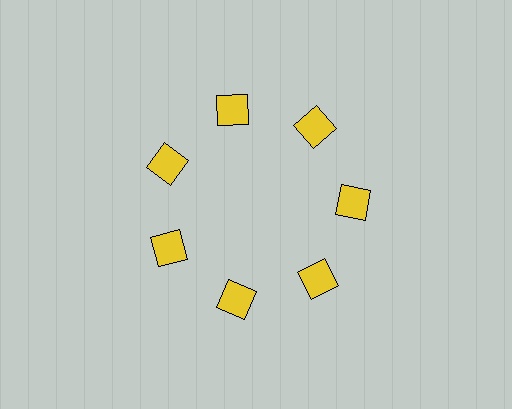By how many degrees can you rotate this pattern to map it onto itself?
The pattern maps onto itself every 51 degrees of rotation.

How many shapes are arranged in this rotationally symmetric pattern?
There are 7 shapes, arranged in 7 groups of 1.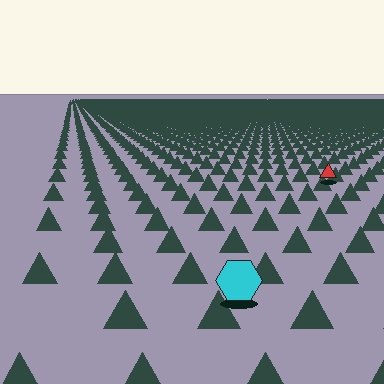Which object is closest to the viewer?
The cyan hexagon is closest. The texture marks near it are larger and more spread out.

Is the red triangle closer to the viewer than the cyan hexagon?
No. The cyan hexagon is closer — you can tell from the texture gradient: the ground texture is coarser near it.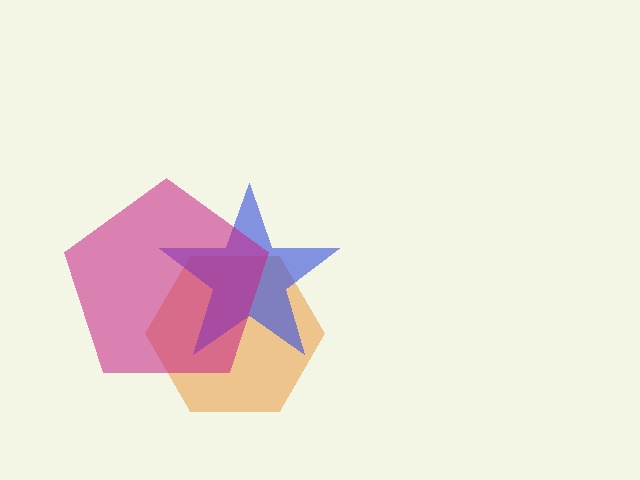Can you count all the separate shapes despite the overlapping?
Yes, there are 3 separate shapes.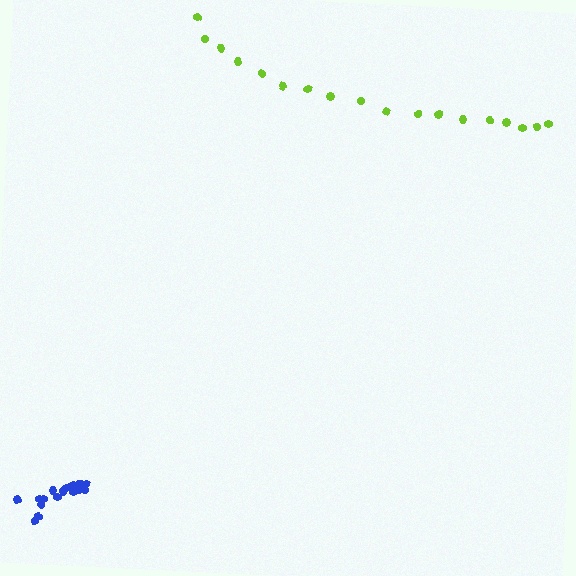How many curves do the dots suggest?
There are 2 distinct paths.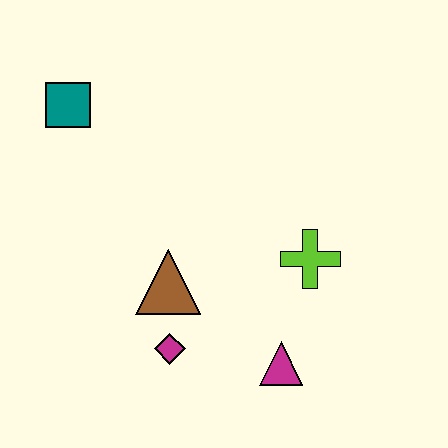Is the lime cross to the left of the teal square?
No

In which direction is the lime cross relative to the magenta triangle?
The lime cross is above the magenta triangle.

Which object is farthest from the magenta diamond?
The teal square is farthest from the magenta diamond.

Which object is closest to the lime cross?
The magenta triangle is closest to the lime cross.